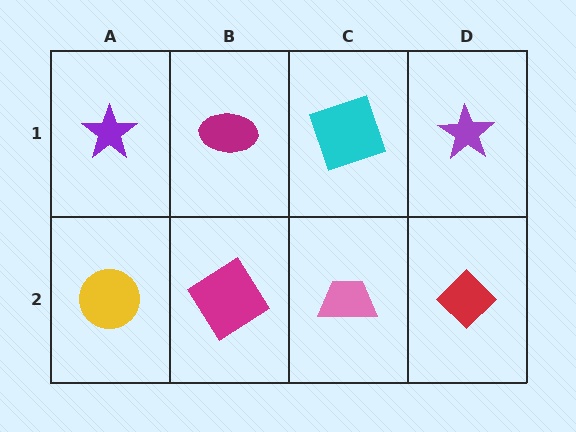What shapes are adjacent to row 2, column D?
A purple star (row 1, column D), a pink trapezoid (row 2, column C).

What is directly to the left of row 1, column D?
A cyan square.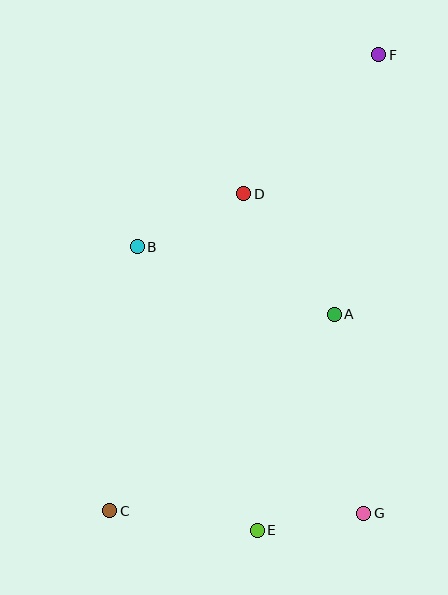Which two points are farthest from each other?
Points C and F are farthest from each other.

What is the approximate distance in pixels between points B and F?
The distance between B and F is approximately 309 pixels.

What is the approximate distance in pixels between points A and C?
The distance between A and C is approximately 298 pixels.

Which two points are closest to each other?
Points E and G are closest to each other.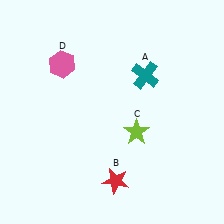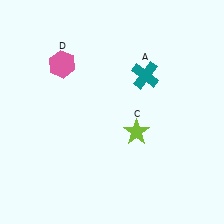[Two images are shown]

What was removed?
The red star (B) was removed in Image 2.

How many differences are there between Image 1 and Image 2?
There is 1 difference between the two images.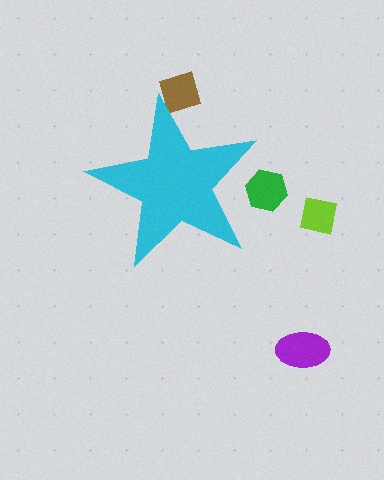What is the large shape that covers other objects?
A cyan star.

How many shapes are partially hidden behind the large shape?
2 shapes are partially hidden.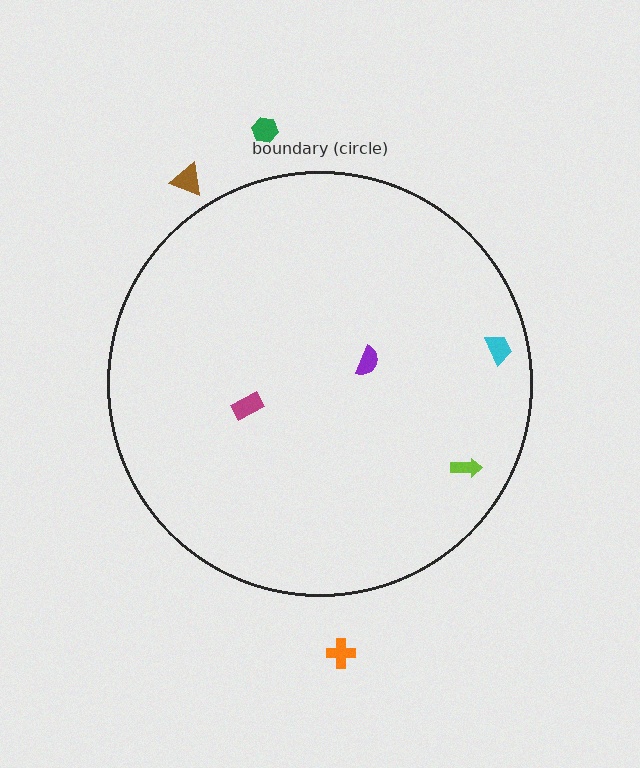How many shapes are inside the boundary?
4 inside, 3 outside.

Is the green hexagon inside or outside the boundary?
Outside.